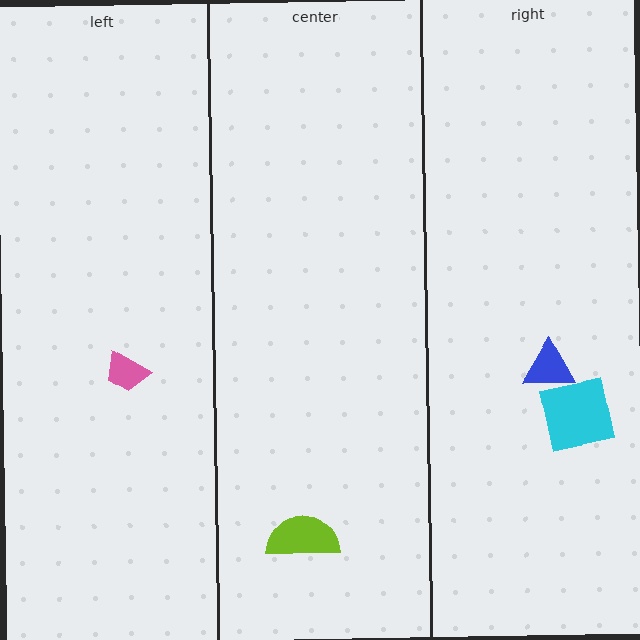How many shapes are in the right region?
2.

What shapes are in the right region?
The cyan square, the blue triangle.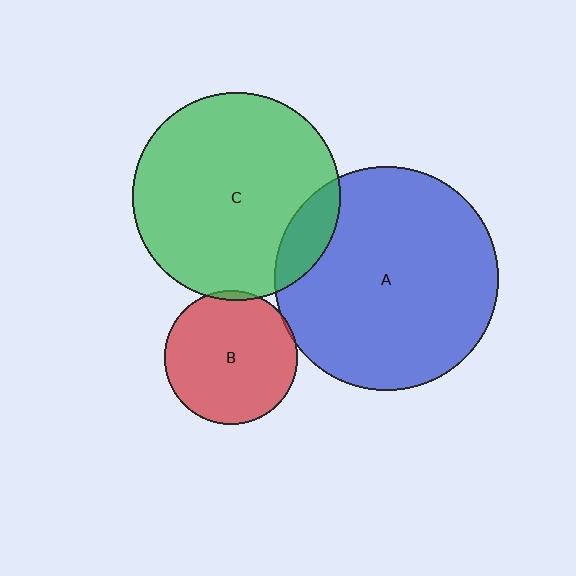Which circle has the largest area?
Circle A (blue).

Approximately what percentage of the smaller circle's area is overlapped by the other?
Approximately 5%.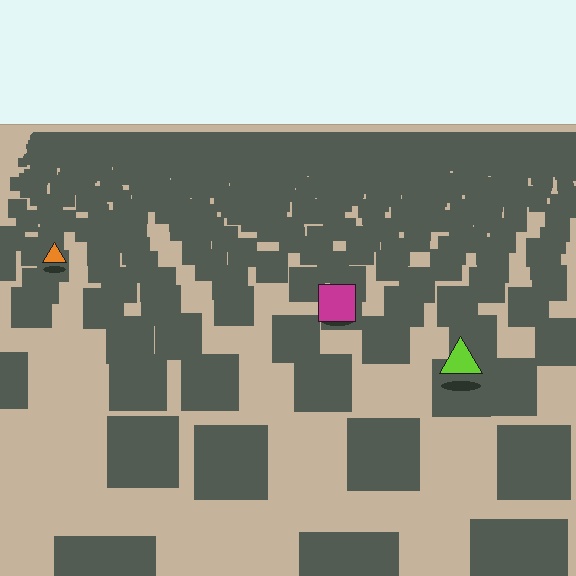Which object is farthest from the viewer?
The orange triangle is farthest from the viewer. It appears smaller and the ground texture around it is denser.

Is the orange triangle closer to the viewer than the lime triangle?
No. The lime triangle is closer — you can tell from the texture gradient: the ground texture is coarser near it.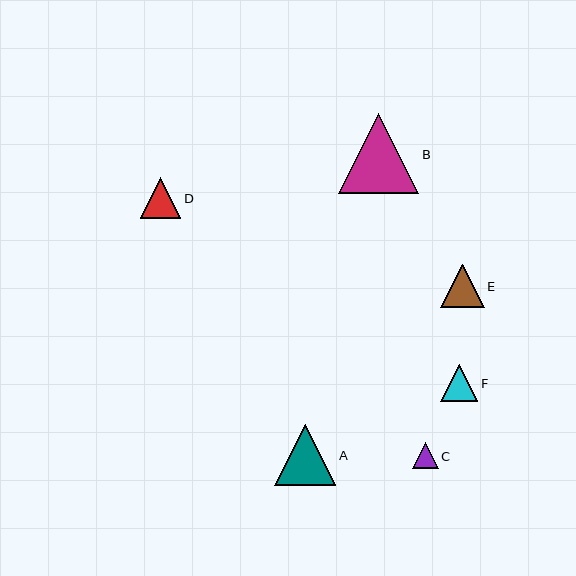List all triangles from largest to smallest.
From largest to smallest: B, A, E, D, F, C.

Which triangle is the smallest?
Triangle C is the smallest with a size of approximately 26 pixels.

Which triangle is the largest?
Triangle B is the largest with a size of approximately 80 pixels.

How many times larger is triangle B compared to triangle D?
Triangle B is approximately 2.0 times the size of triangle D.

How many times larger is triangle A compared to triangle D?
Triangle A is approximately 1.5 times the size of triangle D.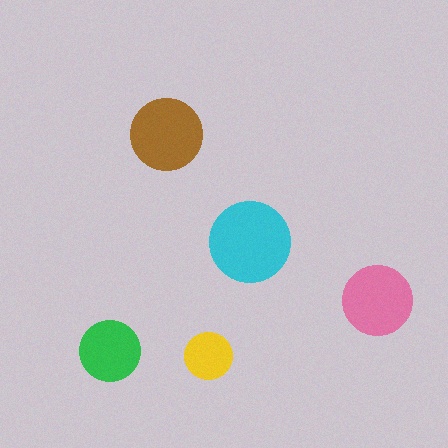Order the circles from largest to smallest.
the cyan one, the brown one, the pink one, the green one, the yellow one.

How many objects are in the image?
There are 5 objects in the image.